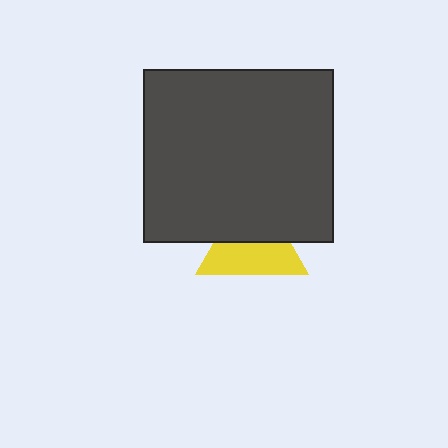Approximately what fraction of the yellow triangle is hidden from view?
Roughly 46% of the yellow triangle is hidden behind the dark gray rectangle.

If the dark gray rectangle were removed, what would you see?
You would see the complete yellow triangle.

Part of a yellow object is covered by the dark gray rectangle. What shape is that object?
It is a triangle.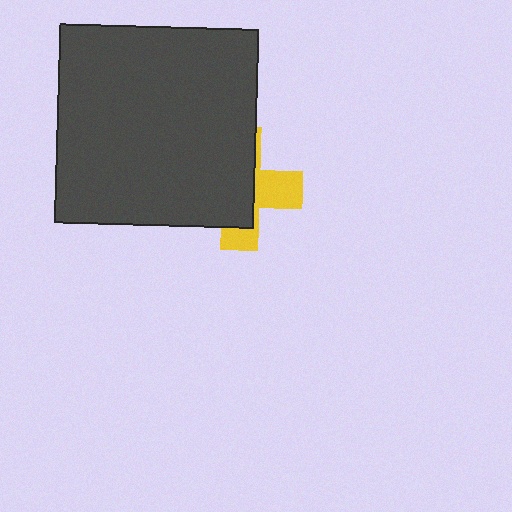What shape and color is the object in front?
The object in front is a dark gray square.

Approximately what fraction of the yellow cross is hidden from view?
Roughly 63% of the yellow cross is hidden behind the dark gray square.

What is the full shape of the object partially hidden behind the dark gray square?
The partially hidden object is a yellow cross.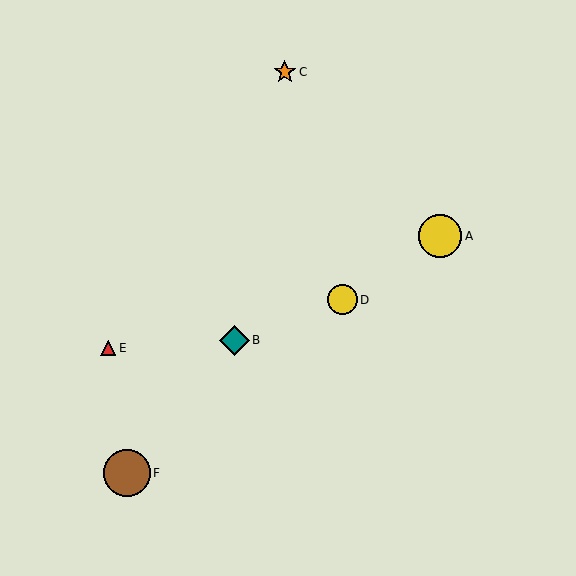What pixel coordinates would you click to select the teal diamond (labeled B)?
Click at (234, 340) to select the teal diamond B.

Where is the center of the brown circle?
The center of the brown circle is at (127, 473).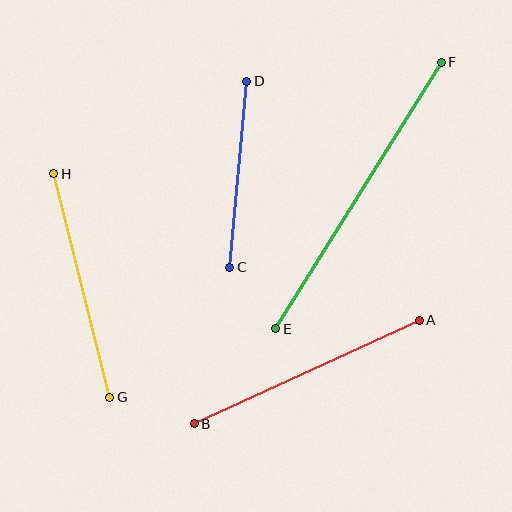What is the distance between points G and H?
The distance is approximately 230 pixels.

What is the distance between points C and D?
The distance is approximately 187 pixels.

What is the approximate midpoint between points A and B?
The midpoint is at approximately (307, 372) pixels.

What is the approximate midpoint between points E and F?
The midpoint is at approximately (359, 196) pixels.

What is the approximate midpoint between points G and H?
The midpoint is at approximately (82, 285) pixels.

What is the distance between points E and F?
The distance is approximately 314 pixels.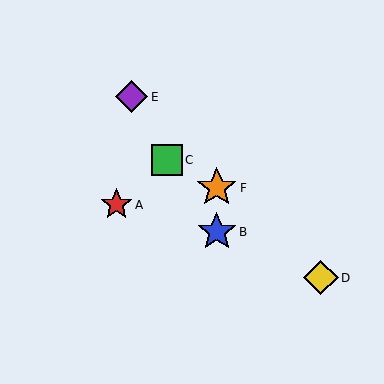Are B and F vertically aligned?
Yes, both are at x≈217.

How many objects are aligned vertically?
2 objects (B, F) are aligned vertically.